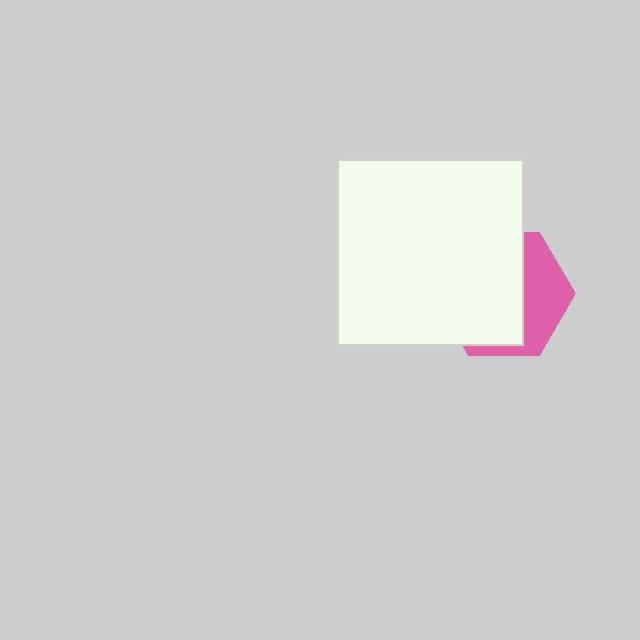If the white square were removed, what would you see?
You would see the complete pink hexagon.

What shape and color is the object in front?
The object in front is a white square.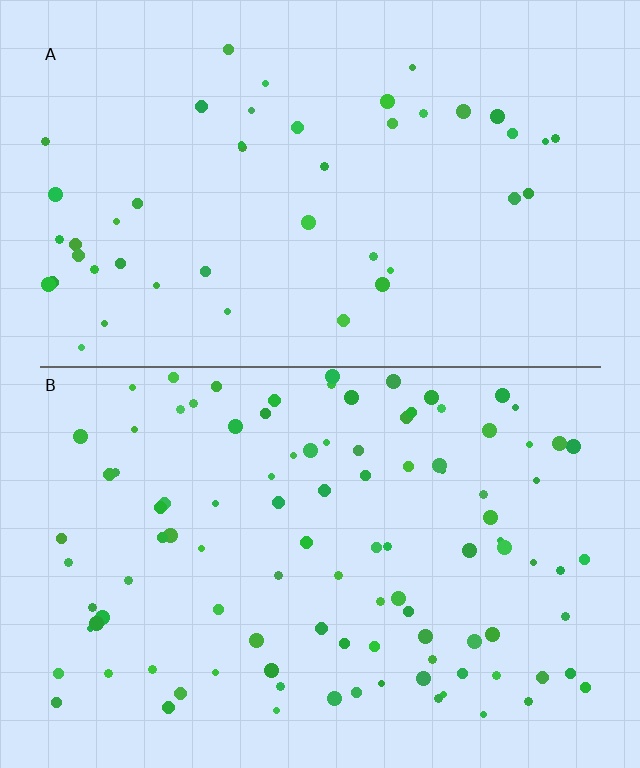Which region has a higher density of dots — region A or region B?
B (the bottom).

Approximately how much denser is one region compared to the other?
Approximately 2.3× — region B over region A.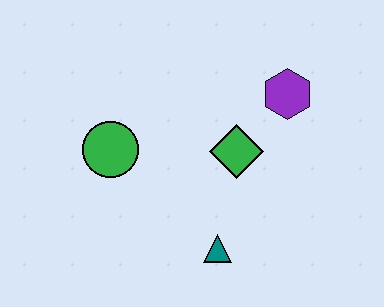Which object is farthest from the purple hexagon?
The green circle is farthest from the purple hexagon.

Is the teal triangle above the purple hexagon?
No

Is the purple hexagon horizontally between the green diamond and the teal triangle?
No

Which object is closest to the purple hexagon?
The green diamond is closest to the purple hexagon.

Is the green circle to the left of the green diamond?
Yes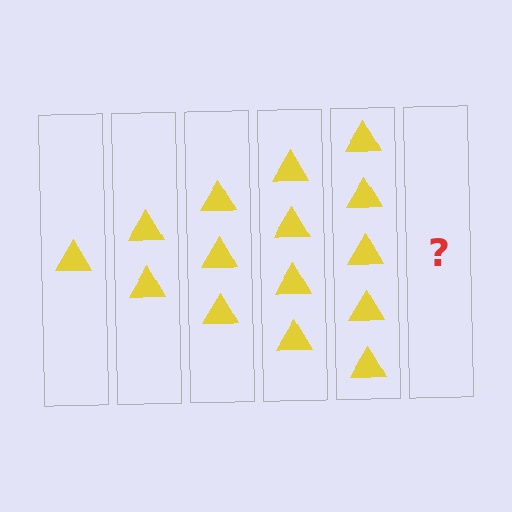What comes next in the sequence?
The next element should be 6 triangles.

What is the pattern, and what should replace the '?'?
The pattern is that each step adds one more triangle. The '?' should be 6 triangles.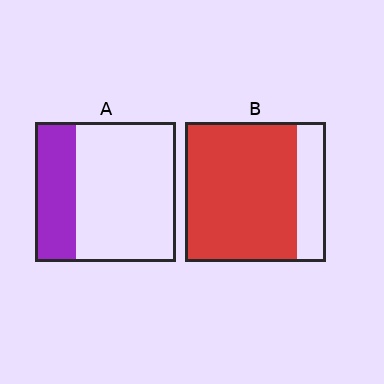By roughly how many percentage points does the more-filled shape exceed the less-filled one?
By roughly 50 percentage points (B over A).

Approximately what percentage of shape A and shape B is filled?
A is approximately 30% and B is approximately 80%.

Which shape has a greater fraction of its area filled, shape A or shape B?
Shape B.